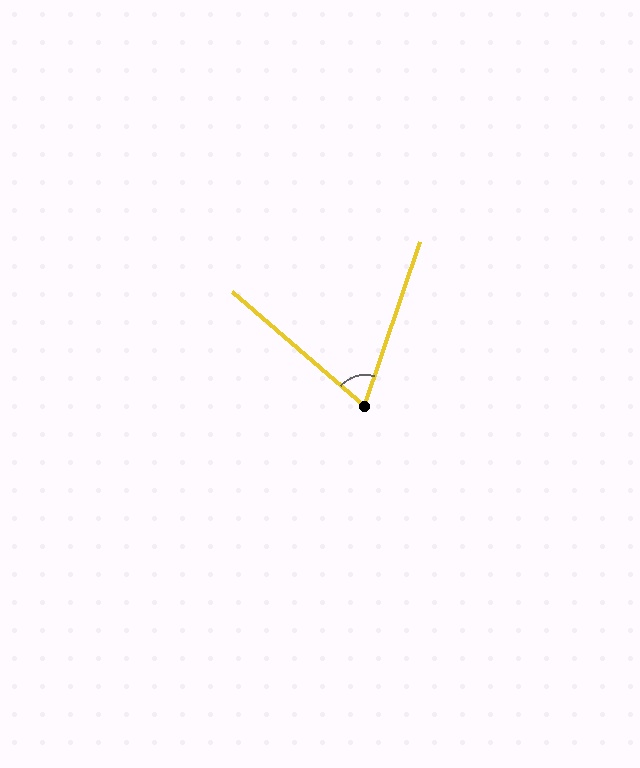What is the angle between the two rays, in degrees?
Approximately 67 degrees.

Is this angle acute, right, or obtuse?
It is acute.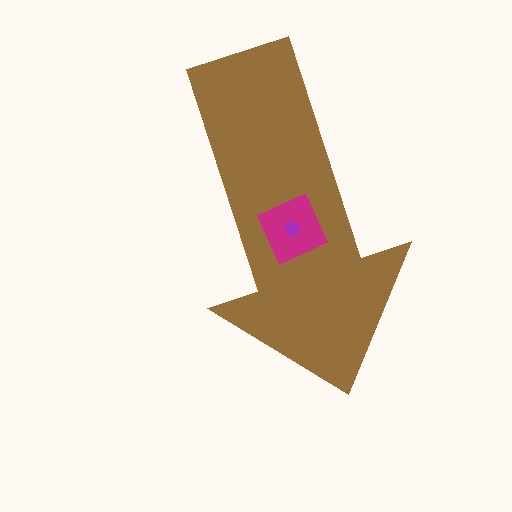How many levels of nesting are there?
3.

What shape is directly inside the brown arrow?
The magenta square.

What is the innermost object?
The purple circle.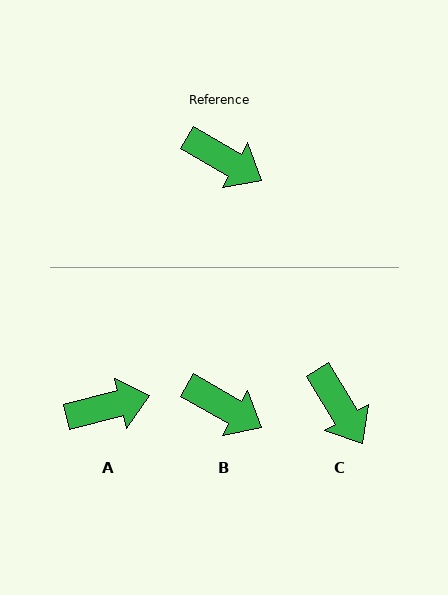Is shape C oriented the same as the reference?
No, it is off by about 29 degrees.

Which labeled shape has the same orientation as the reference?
B.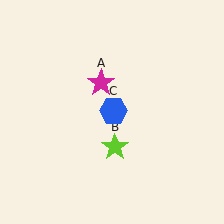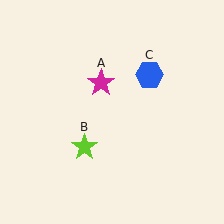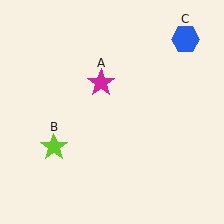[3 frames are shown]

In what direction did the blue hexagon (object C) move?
The blue hexagon (object C) moved up and to the right.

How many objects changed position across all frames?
2 objects changed position: lime star (object B), blue hexagon (object C).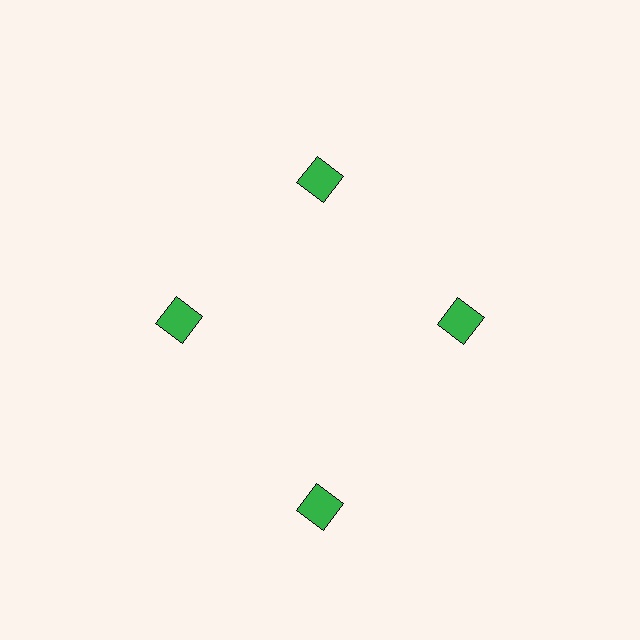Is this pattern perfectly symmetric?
No. The 4 green squares are arranged in a ring, but one element near the 6 o'clock position is pushed outward from the center, breaking the 4-fold rotational symmetry.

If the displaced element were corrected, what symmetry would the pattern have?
It would have 4-fold rotational symmetry — the pattern would map onto itself every 90 degrees.